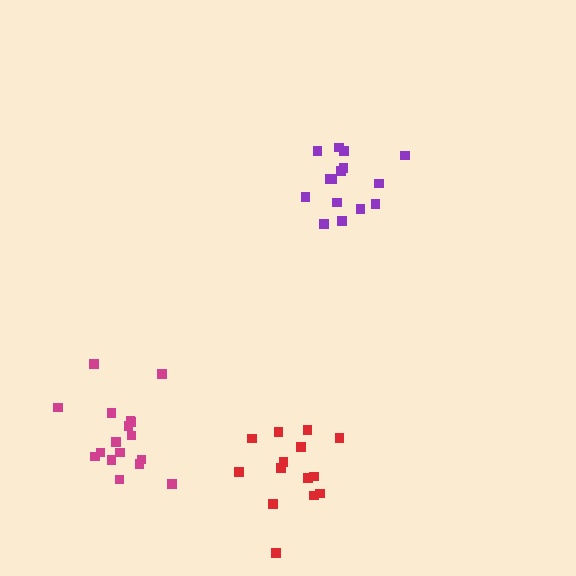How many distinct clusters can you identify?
There are 3 distinct clusters.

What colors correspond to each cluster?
The clusters are colored: red, magenta, purple.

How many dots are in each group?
Group 1: 14 dots, Group 2: 17 dots, Group 3: 15 dots (46 total).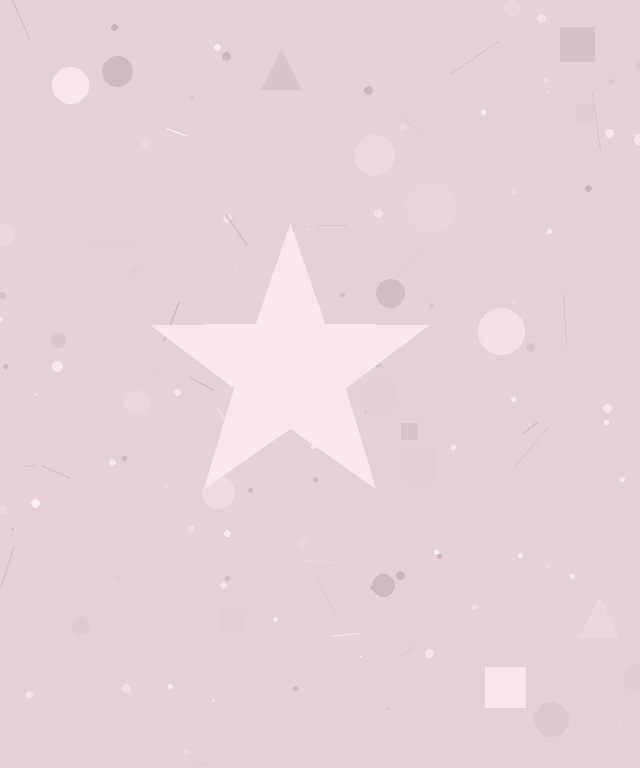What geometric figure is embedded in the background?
A star is embedded in the background.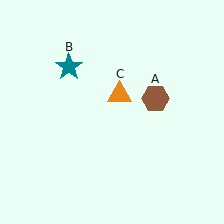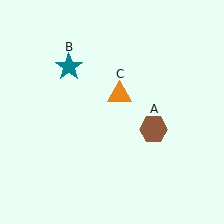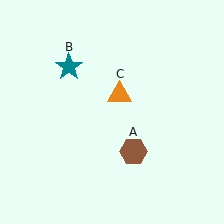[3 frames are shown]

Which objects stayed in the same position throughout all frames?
Teal star (object B) and orange triangle (object C) remained stationary.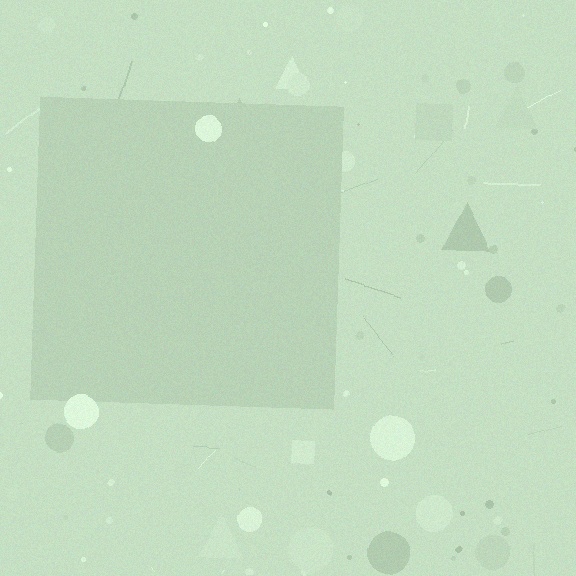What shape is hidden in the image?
A square is hidden in the image.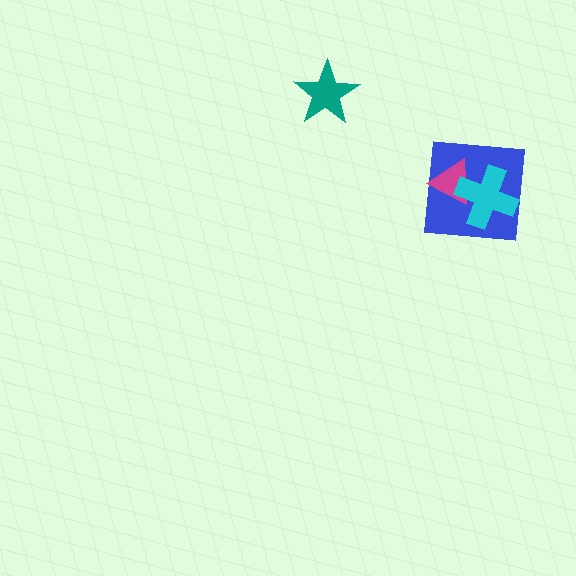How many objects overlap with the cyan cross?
2 objects overlap with the cyan cross.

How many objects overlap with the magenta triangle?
2 objects overlap with the magenta triangle.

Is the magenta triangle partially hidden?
Yes, it is partially covered by another shape.